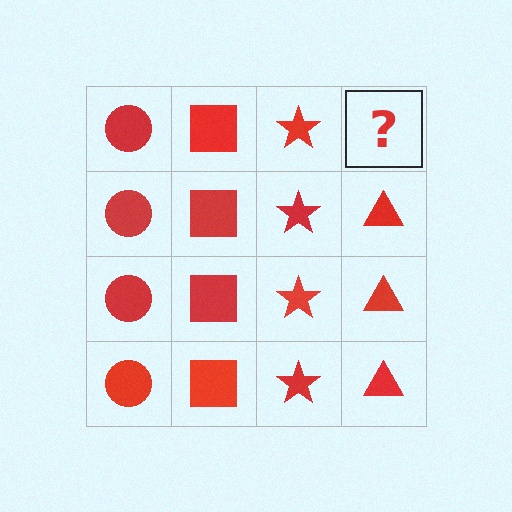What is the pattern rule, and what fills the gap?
The rule is that each column has a consistent shape. The gap should be filled with a red triangle.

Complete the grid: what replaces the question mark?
The question mark should be replaced with a red triangle.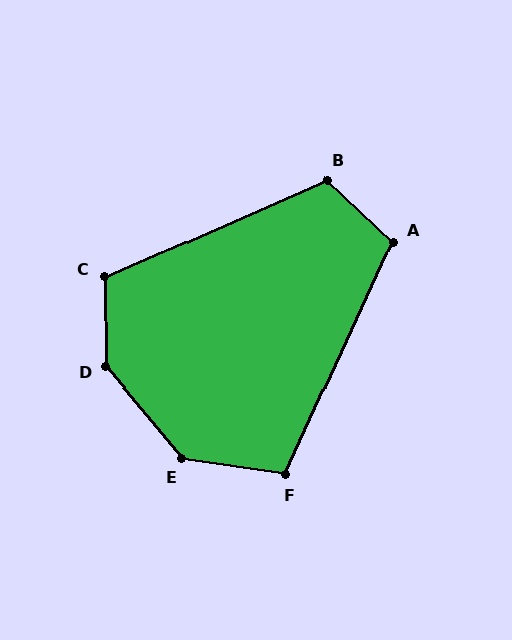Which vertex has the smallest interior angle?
F, at approximately 106 degrees.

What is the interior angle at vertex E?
Approximately 138 degrees (obtuse).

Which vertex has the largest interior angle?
D, at approximately 141 degrees.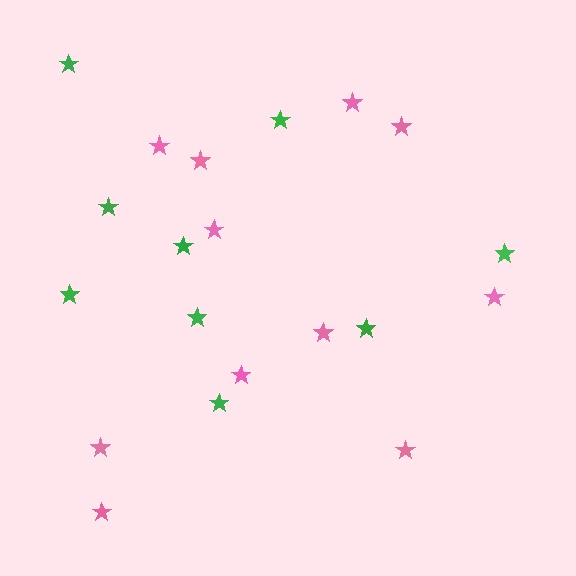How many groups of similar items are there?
There are 2 groups: one group of pink stars (11) and one group of green stars (9).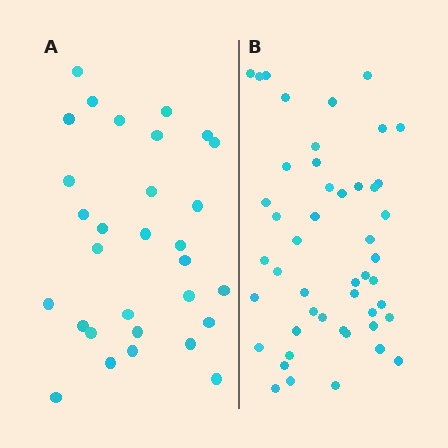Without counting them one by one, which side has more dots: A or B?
Region B (the right region) has more dots.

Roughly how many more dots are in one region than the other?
Region B has approximately 20 more dots than region A.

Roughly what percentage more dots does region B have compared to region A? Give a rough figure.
About 60% more.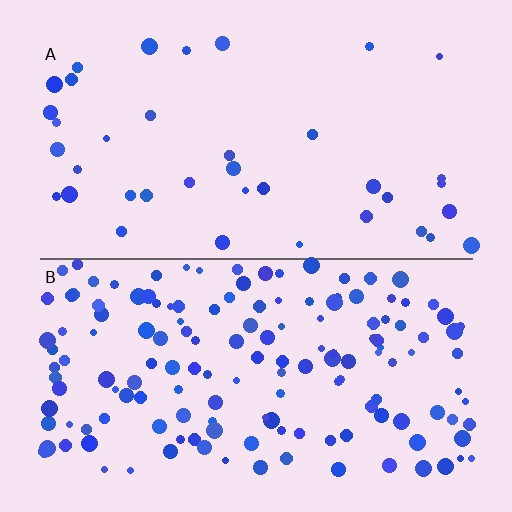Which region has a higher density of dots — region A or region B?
B (the bottom).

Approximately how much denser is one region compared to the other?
Approximately 4.0× — region B over region A.